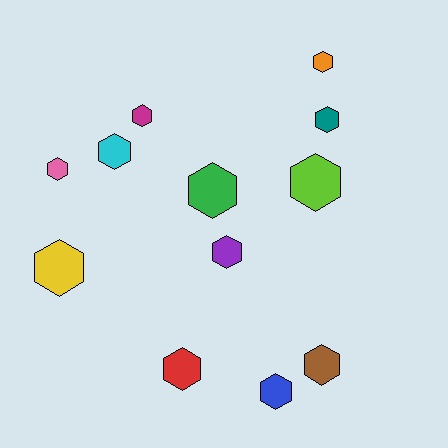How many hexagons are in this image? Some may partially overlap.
There are 12 hexagons.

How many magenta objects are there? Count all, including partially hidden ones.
There is 1 magenta object.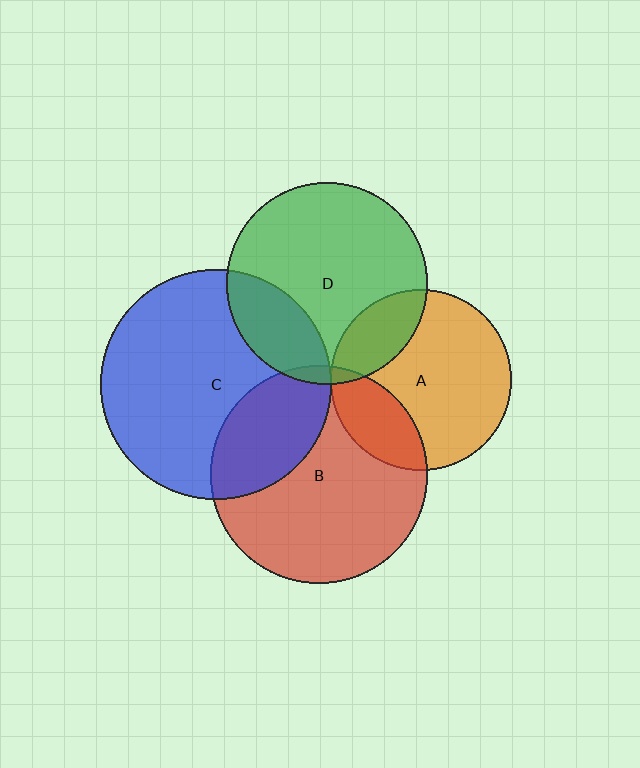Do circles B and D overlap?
Yes.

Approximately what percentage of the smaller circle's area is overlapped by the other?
Approximately 5%.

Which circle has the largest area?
Circle C (blue).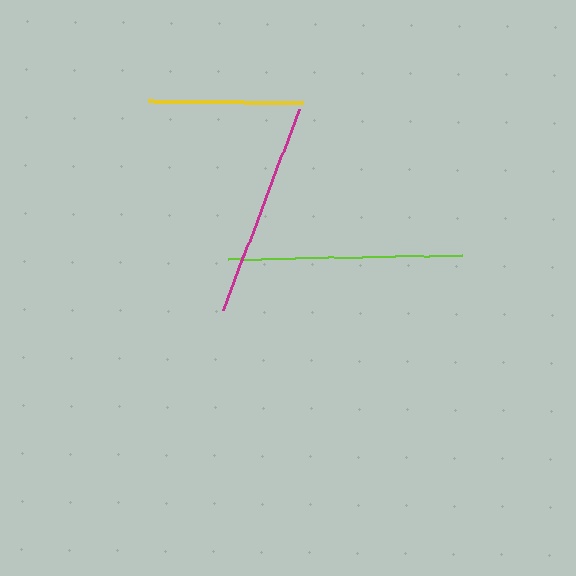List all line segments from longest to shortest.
From longest to shortest: lime, magenta, yellow.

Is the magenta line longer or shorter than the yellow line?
The magenta line is longer than the yellow line.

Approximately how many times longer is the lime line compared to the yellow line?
The lime line is approximately 1.5 times the length of the yellow line.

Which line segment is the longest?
The lime line is the longest at approximately 234 pixels.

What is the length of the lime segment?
The lime segment is approximately 234 pixels long.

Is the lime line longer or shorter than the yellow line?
The lime line is longer than the yellow line.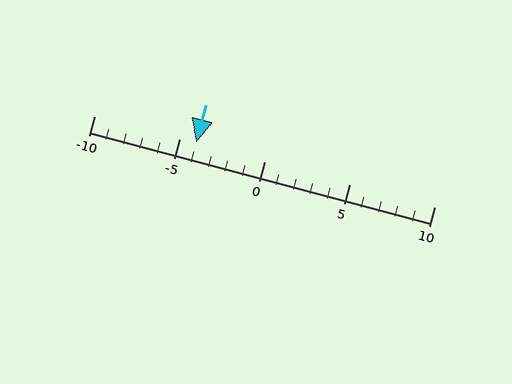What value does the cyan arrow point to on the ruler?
The cyan arrow points to approximately -4.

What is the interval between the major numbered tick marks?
The major tick marks are spaced 5 units apart.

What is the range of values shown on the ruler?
The ruler shows values from -10 to 10.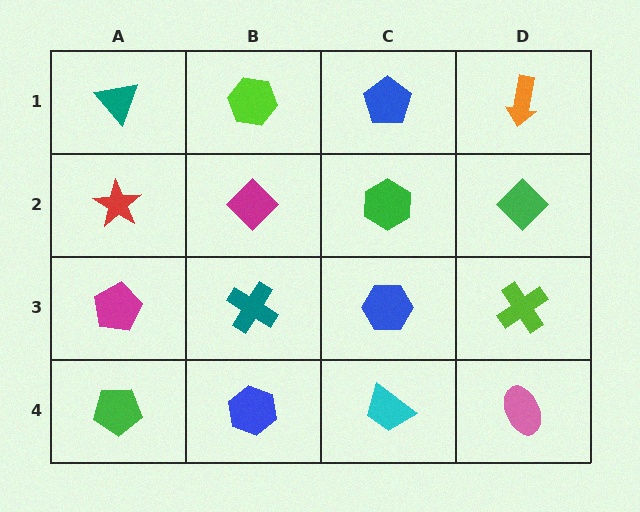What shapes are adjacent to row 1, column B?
A magenta diamond (row 2, column B), a teal triangle (row 1, column A), a blue pentagon (row 1, column C).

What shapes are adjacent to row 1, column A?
A red star (row 2, column A), a lime hexagon (row 1, column B).